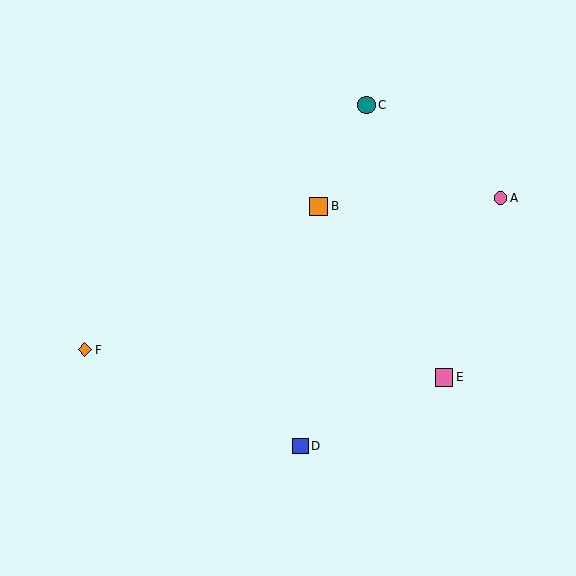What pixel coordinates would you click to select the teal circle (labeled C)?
Click at (366, 105) to select the teal circle C.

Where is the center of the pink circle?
The center of the pink circle is at (501, 198).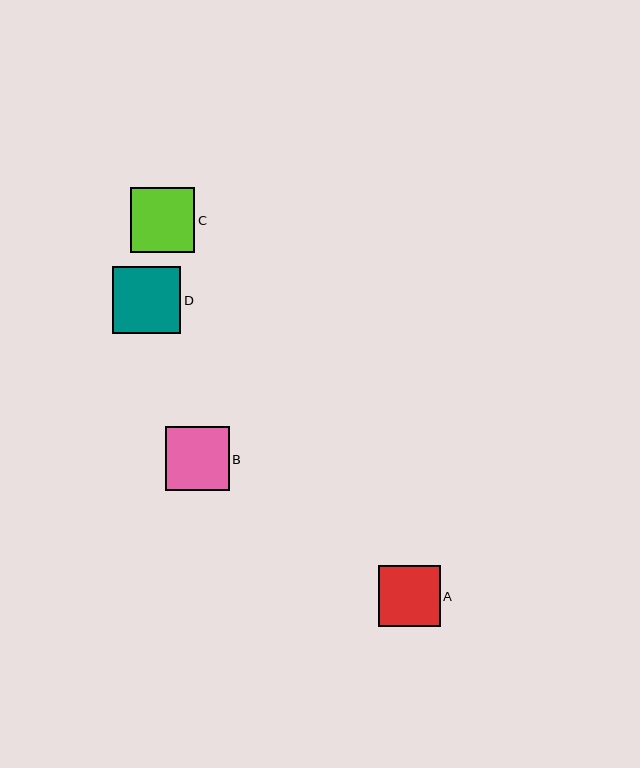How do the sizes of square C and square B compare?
Square C and square B are approximately the same size.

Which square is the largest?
Square D is the largest with a size of approximately 68 pixels.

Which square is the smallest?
Square A is the smallest with a size of approximately 61 pixels.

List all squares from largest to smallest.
From largest to smallest: D, C, B, A.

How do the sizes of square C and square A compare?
Square C and square A are approximately the same size.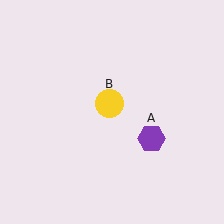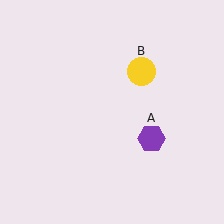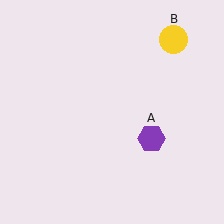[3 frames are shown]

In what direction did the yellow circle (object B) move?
The yellow circle (object B) moved up and to the right.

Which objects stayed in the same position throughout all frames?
Purple hexagon (object A) remained stationary.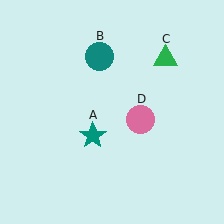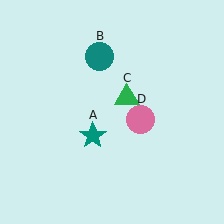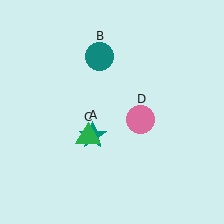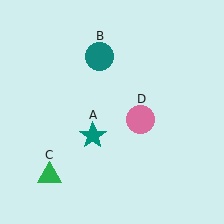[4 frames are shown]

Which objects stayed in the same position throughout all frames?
Teal star (object A) and teal circle (object B) and pink circle (object D) remained stationary.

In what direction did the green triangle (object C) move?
The green triangle (object C) moved down and to the left.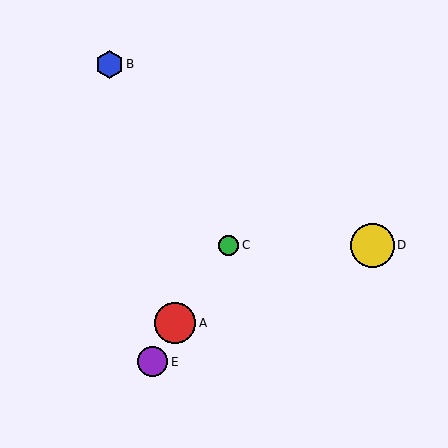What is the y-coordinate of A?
Object A is at y≈323.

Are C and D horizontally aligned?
Yes, both are at y≈245.